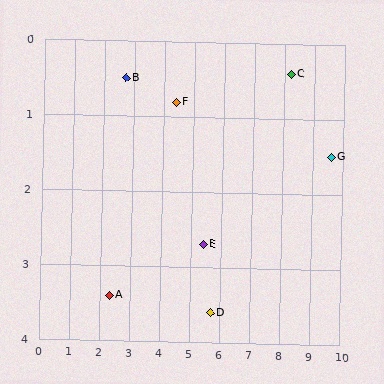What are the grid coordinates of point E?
Point E is at approximately (5.4, 2.7).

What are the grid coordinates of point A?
Point A is at approximately (2.3, 3.4).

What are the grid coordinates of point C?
Point C is at approximately (8.2, 0.4).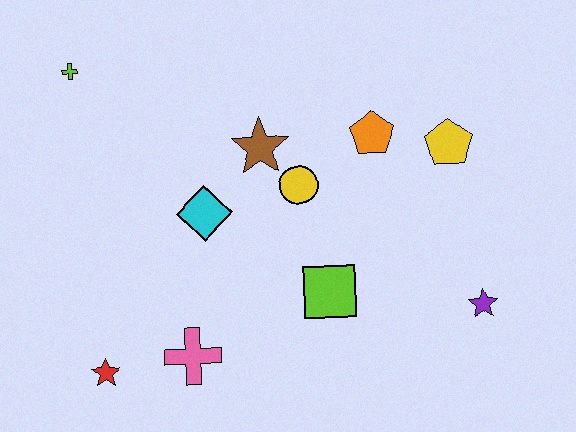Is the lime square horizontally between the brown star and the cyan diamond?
No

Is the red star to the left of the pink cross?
Yes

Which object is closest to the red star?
The pink cross is closest to the red star.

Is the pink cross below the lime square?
Yes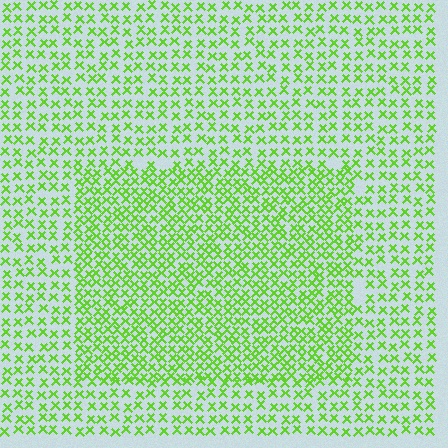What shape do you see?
I see a rectangle.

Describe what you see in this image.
The image contains small lime elements arranged at two different densities. A rectangle-shaped region is visible where the elements are more densely packed than the surrounding area.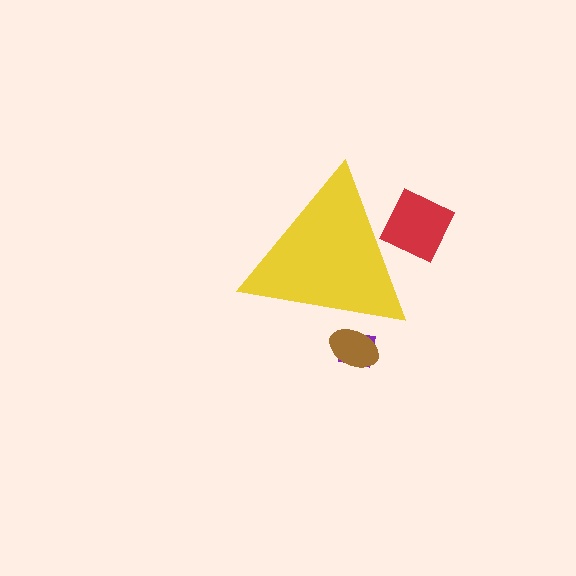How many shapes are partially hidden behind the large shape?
3 shapes are partially hidden.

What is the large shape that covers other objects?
A yellow triangle.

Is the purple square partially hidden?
Yes, the purple square is partially hidden behind the yellow triangle.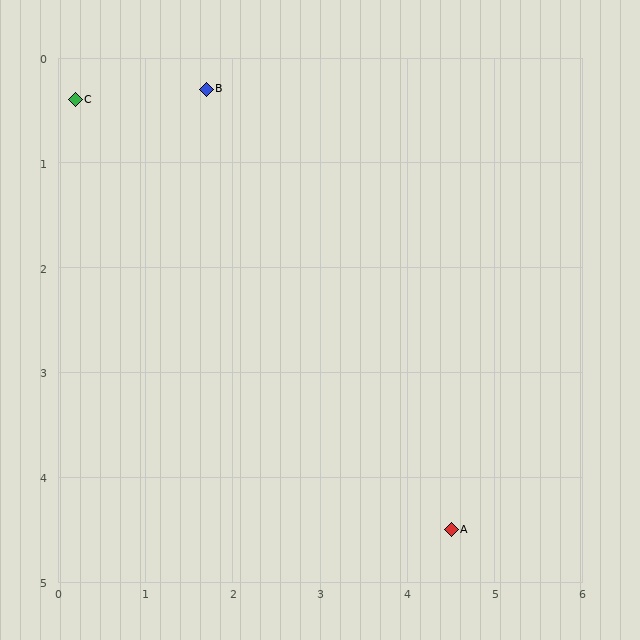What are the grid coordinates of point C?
Point C is at approximately (0.2, 0.4).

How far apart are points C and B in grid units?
Points C and B are about 1.5 grid units apart.